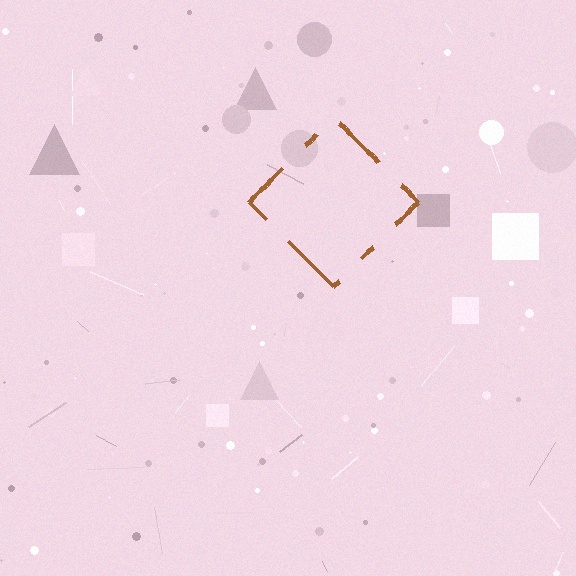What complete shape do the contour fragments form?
The contour fragments form a diamond.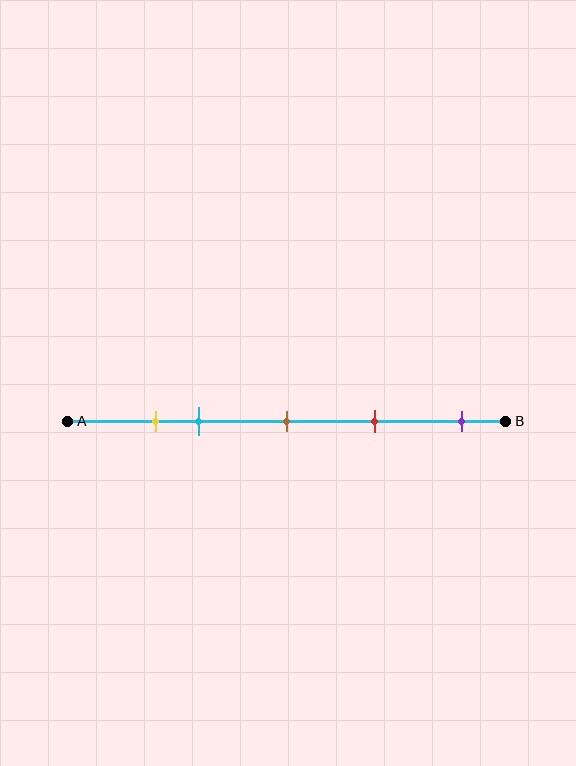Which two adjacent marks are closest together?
The yellow and cyan marks are the closest adjacent pair.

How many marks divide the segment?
There are 5 marks dividing the segment.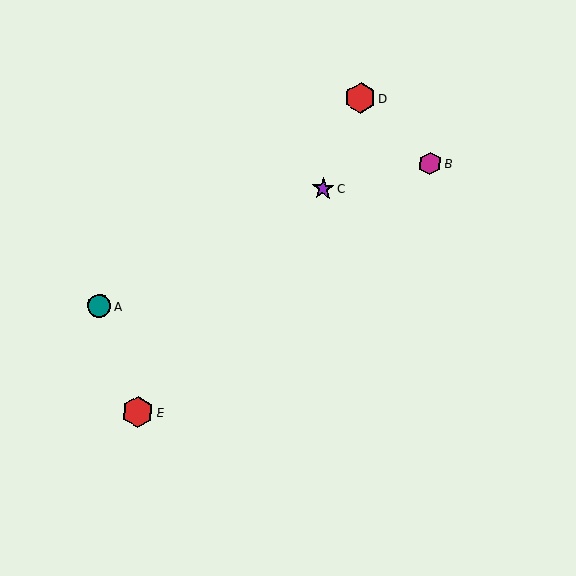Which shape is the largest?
The red hexagon (labeled E) is the largest.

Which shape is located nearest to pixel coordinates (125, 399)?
The red hexagon (labeled E) at (138, 412) is nearest to that location.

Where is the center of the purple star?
The center of the purple star is at (323, 189).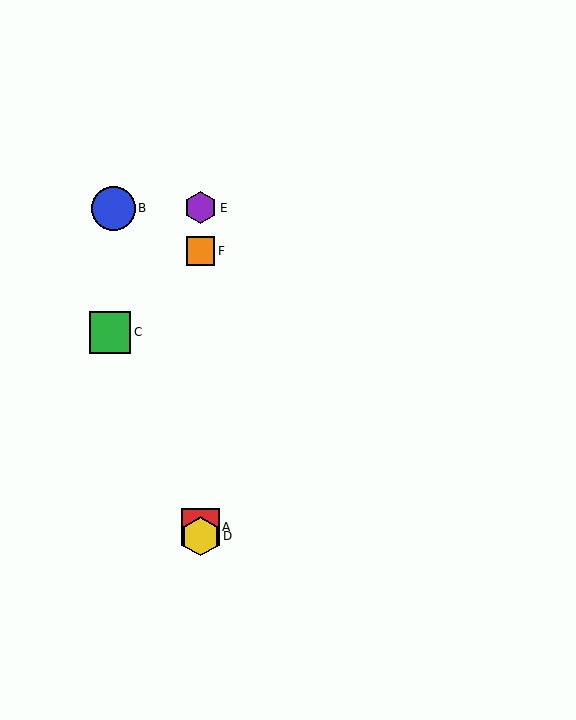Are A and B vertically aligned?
No, A is at x≈200 and B is at x≈114.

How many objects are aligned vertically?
4 objects (A, D, E, F) are aligned vertically.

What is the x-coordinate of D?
Object D is at x≈200.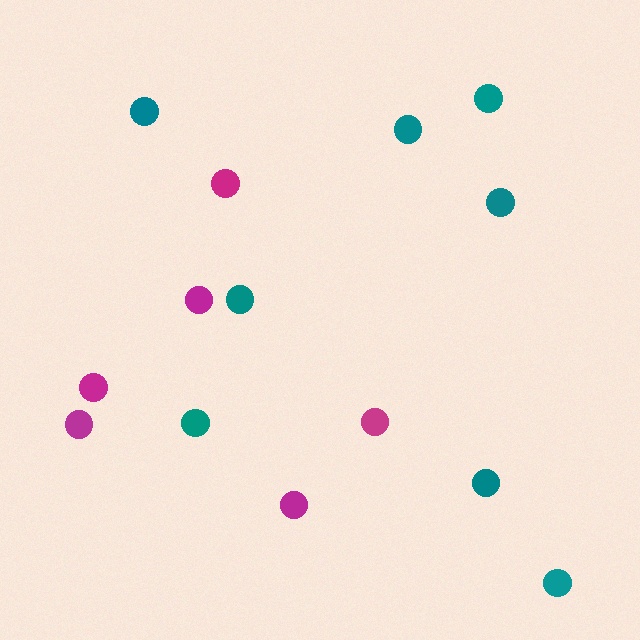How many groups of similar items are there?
There are 2 groups: one group of teal circles (8) and one group of magenta circles (6).